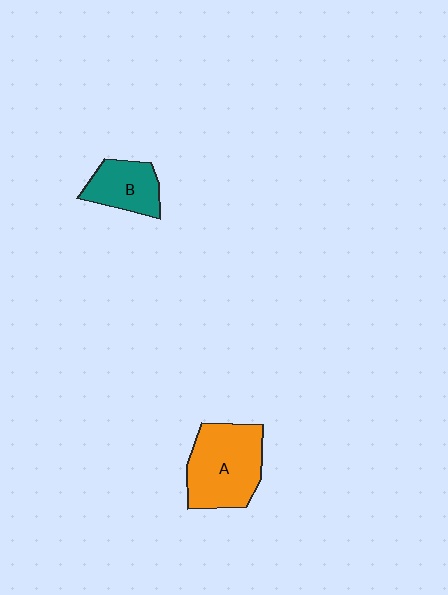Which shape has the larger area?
Shape A (orange).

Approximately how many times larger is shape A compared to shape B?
Approximately 1.7 times.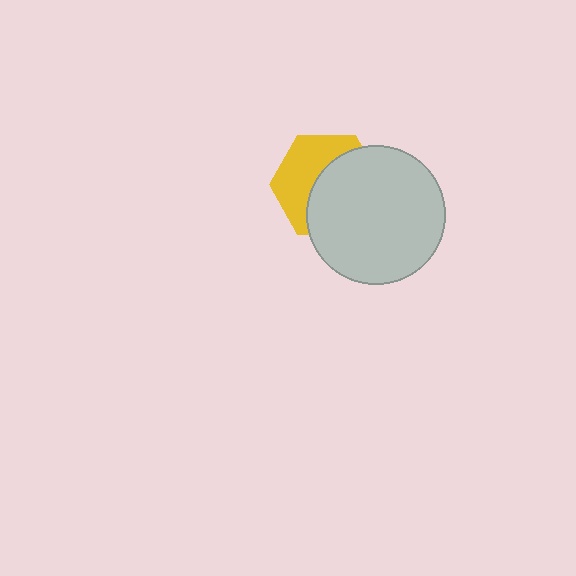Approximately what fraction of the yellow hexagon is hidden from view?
Roughly 56% of the yellow hexagon is hidden behind the light gray circle.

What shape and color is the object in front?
The object in front is a light gray circle.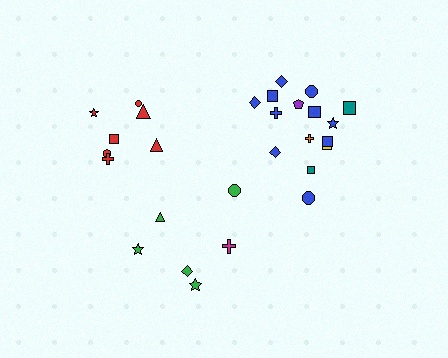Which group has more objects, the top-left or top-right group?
The top-right group.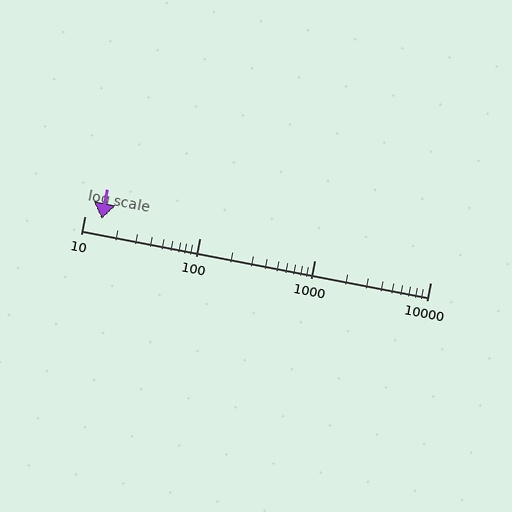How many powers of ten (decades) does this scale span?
The scale spans 3 decades, from 10 to 10000.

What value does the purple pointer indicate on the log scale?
The pointer indicates approximately 14.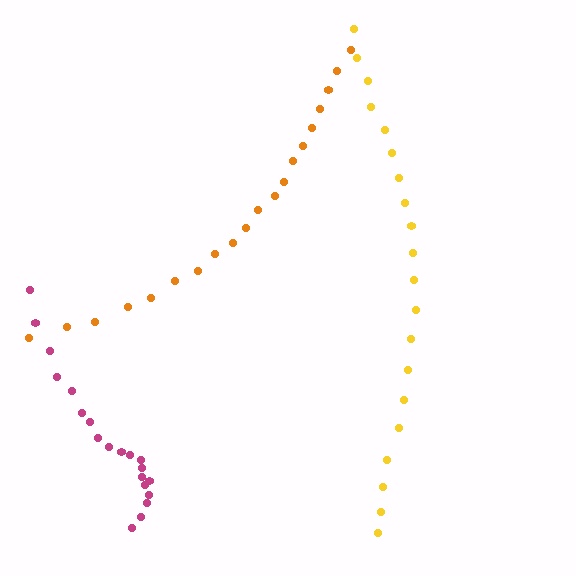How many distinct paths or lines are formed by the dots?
There are 3 distinct paths.